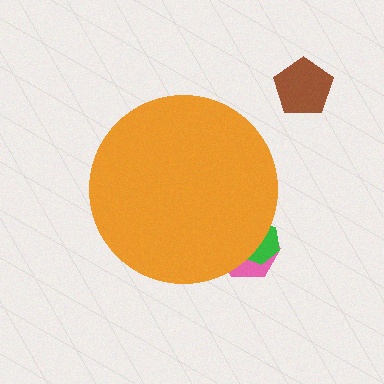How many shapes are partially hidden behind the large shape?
2 shapes are partially hidden.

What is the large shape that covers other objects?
An orange circle.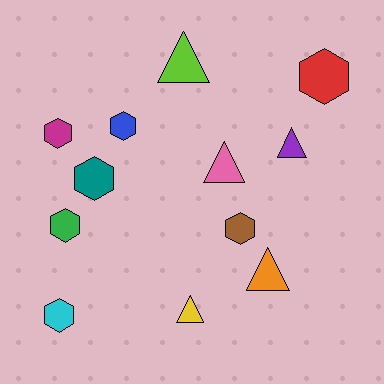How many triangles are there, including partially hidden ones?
There are 5 triangles.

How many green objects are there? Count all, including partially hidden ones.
There is 1 green object.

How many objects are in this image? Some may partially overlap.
There are 12 objects.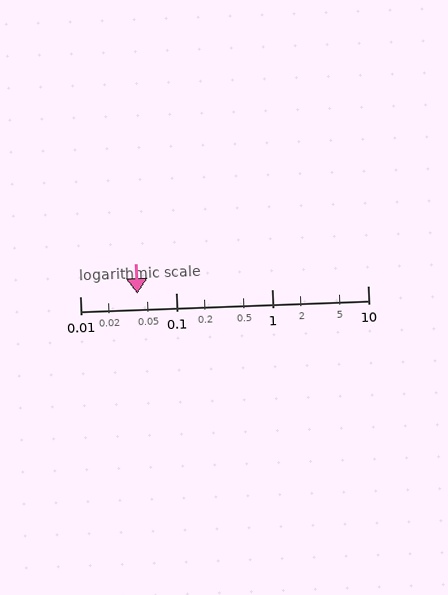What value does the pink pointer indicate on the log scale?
The pointer indicates approximately 0.04.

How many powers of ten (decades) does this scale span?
The scale spans 3 decades, from 0.01 to 10.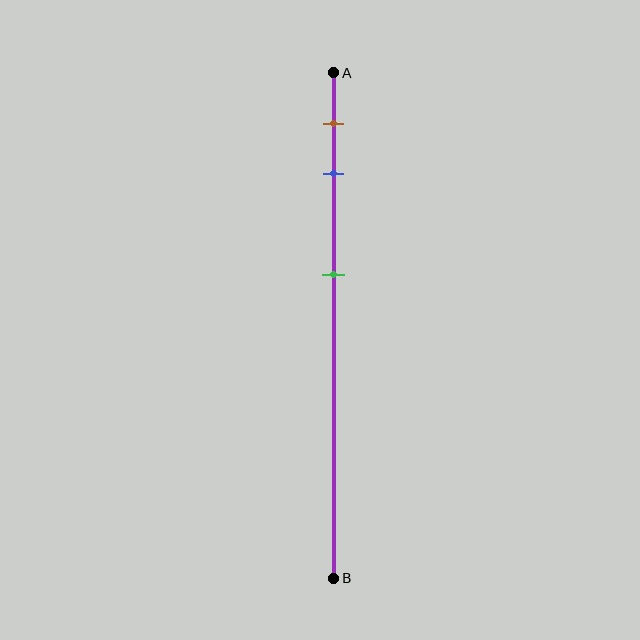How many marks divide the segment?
There are 3 marks dividing the segment.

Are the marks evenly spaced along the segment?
No, the marks are not evenly spaced.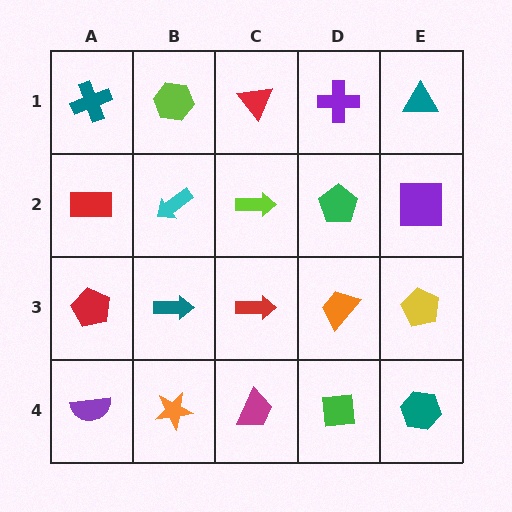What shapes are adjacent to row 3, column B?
A cyan arrow (row 2, column B), an orange star (row 4, column B), a red pentagon (row 3, column A), a red arrow (row 3, column C).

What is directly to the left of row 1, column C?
A lime hexagon.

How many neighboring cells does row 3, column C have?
4.